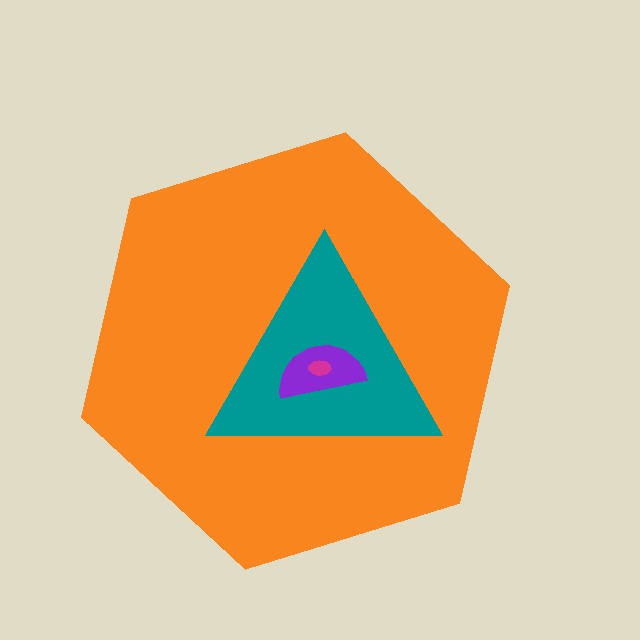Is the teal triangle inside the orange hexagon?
Yes.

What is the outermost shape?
The orange hexagon.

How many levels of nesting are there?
4.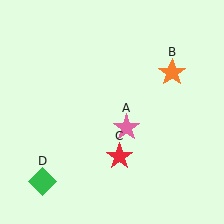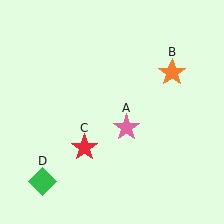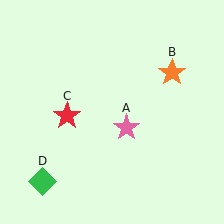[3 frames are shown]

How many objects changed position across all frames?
1 object changed position: red star (object C).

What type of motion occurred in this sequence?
The red star (object C) rotated clockwise around the center of the scene.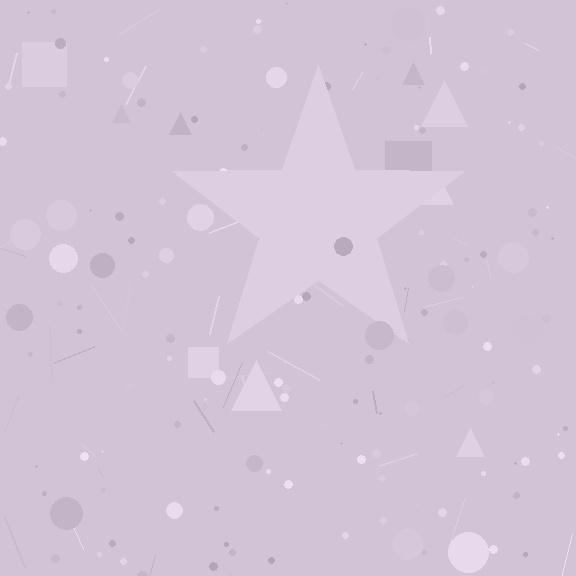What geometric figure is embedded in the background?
A star is embedded in the background.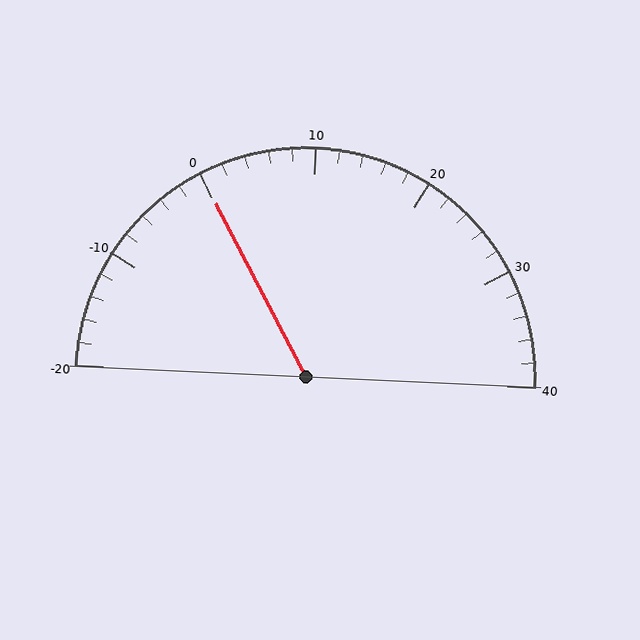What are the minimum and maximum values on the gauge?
The gauge ranges from -20 to 40.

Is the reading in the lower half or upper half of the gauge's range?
The reading is in the lower half of the range (-20 to 40).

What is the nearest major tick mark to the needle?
The nearest major tick mark is 0.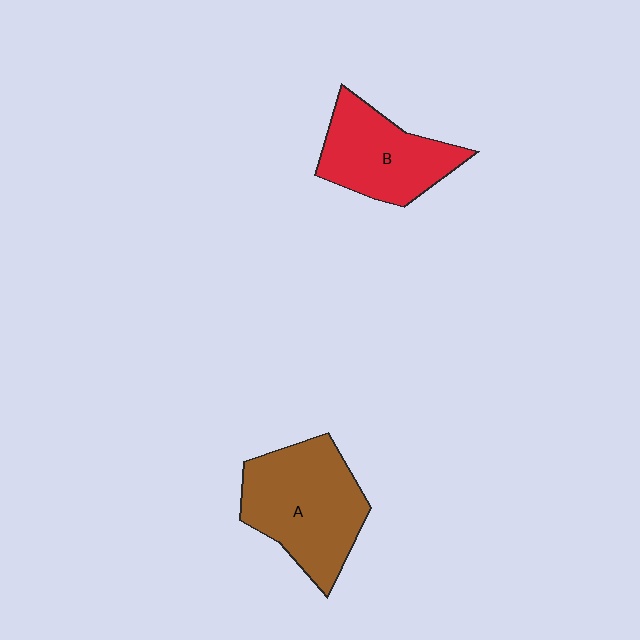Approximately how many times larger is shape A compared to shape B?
Approximately 1.3 times.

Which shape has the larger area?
Shape A (brown).